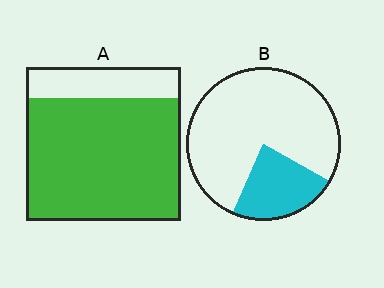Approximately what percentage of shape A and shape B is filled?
A is approximately 80% and B is approximately 25%.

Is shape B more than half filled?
No.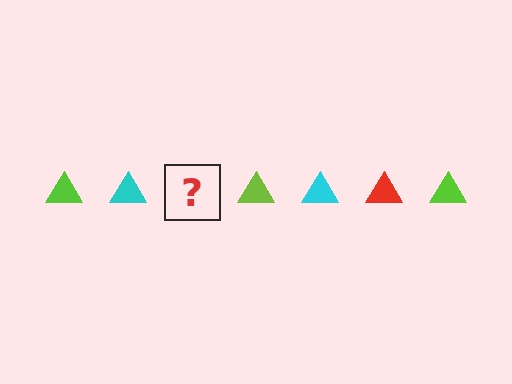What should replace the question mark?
The question mark should be replaced with a red triangle.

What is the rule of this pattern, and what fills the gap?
The rule is that the pattern cycles through lime, cyan, red triangles. The gap should be filled with a red triangle.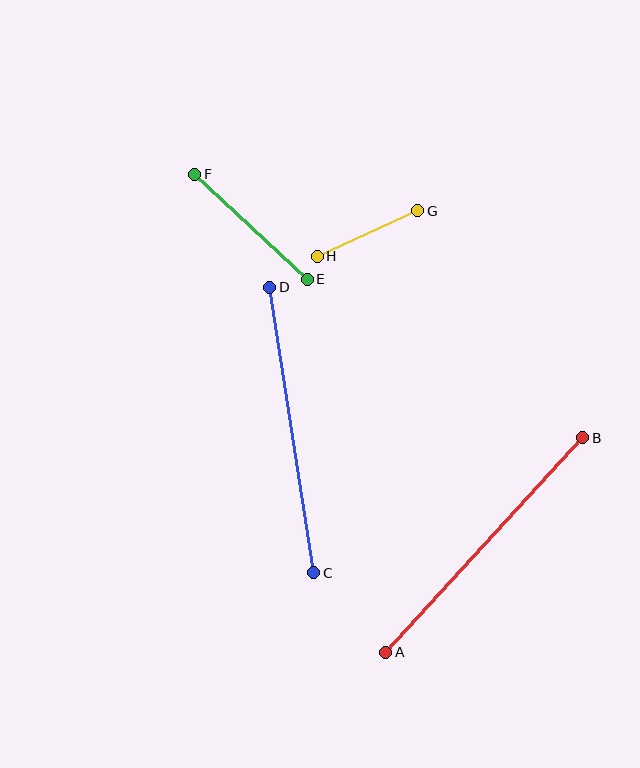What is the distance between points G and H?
The distance is approximately 110 pixels.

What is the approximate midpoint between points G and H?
The midpoint is at approximately (368, 234) pixels.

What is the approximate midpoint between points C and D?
The midpoint is at approximately (292, 430) pixels.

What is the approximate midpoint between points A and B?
The midpoint is at approximately (484, 545) pixels.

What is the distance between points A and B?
The distance is approximately 291 pixels.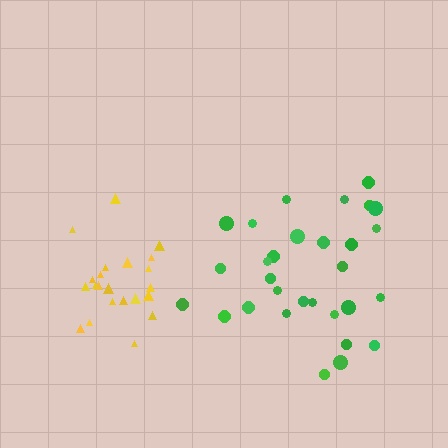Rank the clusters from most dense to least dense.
yellow, green.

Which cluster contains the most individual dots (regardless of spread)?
Green (30).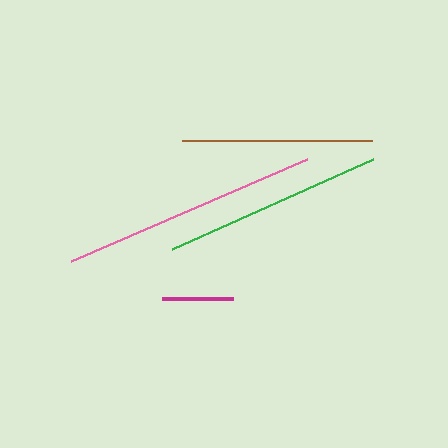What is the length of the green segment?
The green segment is approximately 221 pixels long.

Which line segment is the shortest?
The magenta line is the shortest at approximately 71 pixels.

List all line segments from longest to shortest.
From longest to shortest: pink, green, brown, magenta.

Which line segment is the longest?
The pink line is the longest at approximately 257 pixels.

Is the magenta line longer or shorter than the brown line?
The brown line is longer than the magenta line.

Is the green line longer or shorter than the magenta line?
The green line is longer than the magenta line.